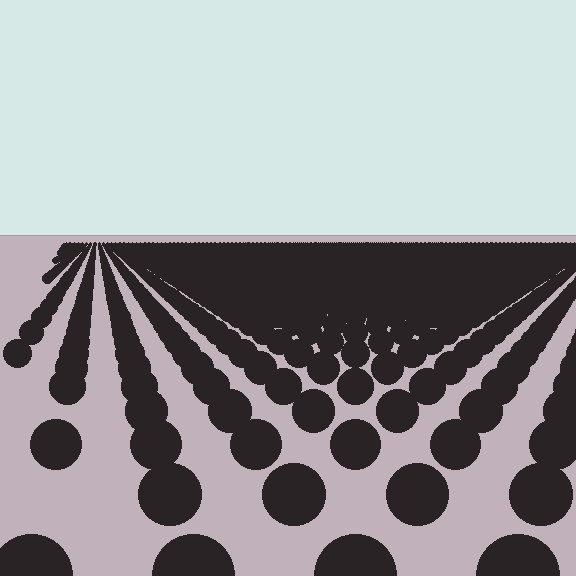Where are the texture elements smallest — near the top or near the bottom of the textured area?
Near the top.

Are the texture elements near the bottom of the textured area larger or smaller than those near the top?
Larger. Near the bottom, elements are closer to the viewer and appear at a bigger on-screen size.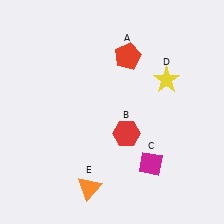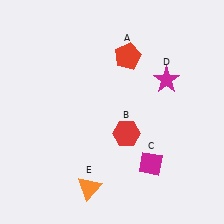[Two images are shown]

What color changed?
The star (D) changed from yellow in Image 1 to magenta in Image 2.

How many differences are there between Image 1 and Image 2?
There is 1 difference between the two images.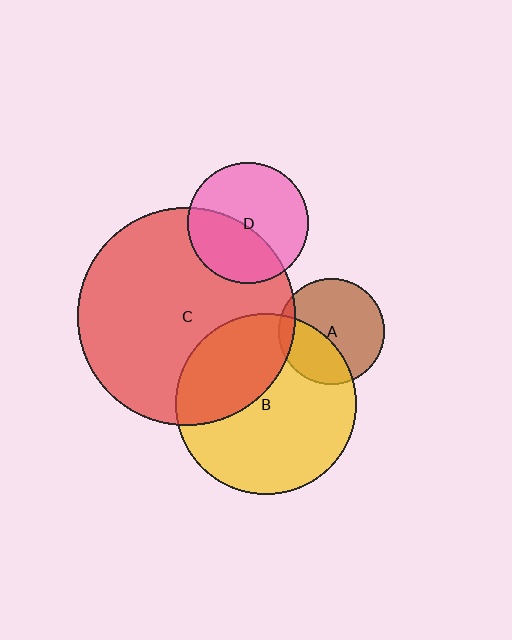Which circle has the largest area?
Circle C (red).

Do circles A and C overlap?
Yes.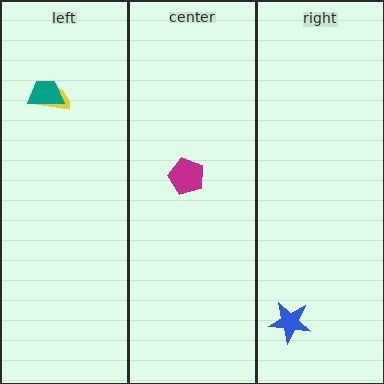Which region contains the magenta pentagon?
The center region.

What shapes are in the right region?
The blue star.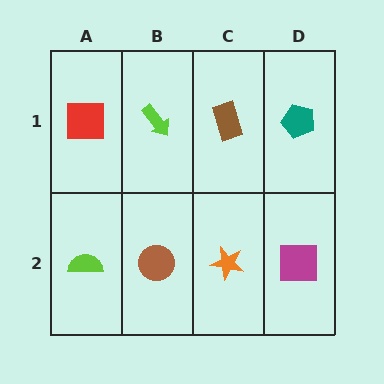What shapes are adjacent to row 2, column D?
A teal pentagon (row 1, column D), an orange star (row 2, column C).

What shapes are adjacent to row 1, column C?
An orange star (row 2, column C), a lime arrow (row 1, column B), a teal pentagon (row 1, column D).